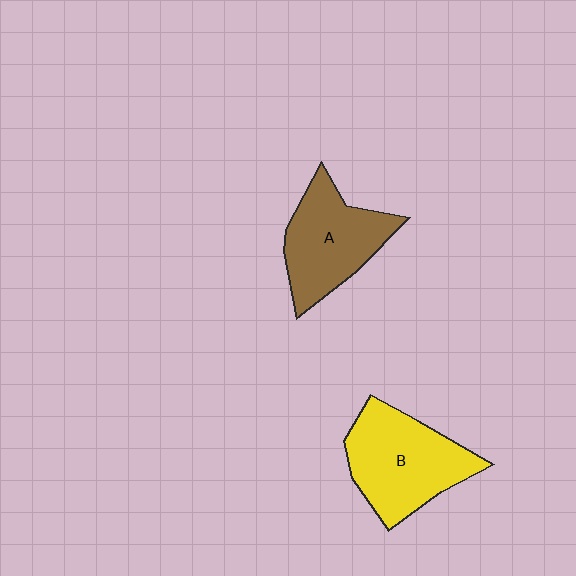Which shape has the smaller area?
Shape A (brown).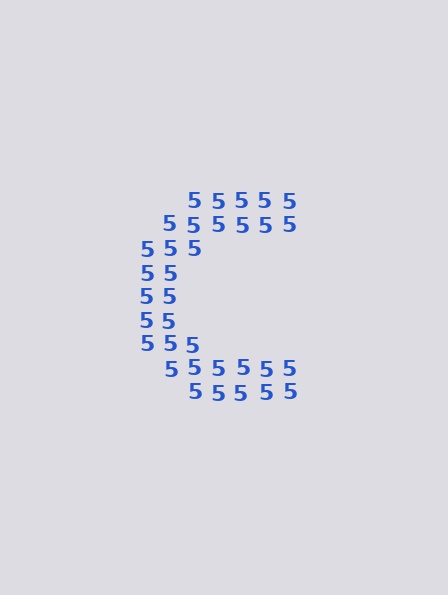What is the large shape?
The large shape is the letter C.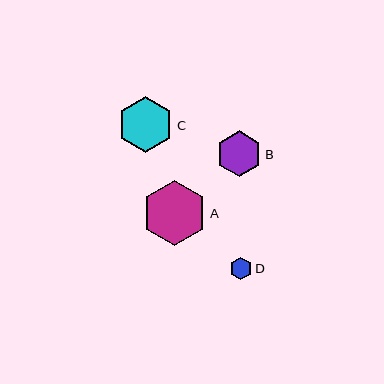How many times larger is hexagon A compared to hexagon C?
Hexagon A is approximately 1.1 times the size of hexagon C.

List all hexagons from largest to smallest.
From largest to smallest: A, C, B, D.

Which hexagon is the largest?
Hexagon A is the largest with a size of approximately 64 pixels.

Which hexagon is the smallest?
Hexagon D is the smallest with a size of approximately 23 pixels.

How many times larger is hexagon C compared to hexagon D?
Hexagon C is approximately 2.5 times the size of hexagon D.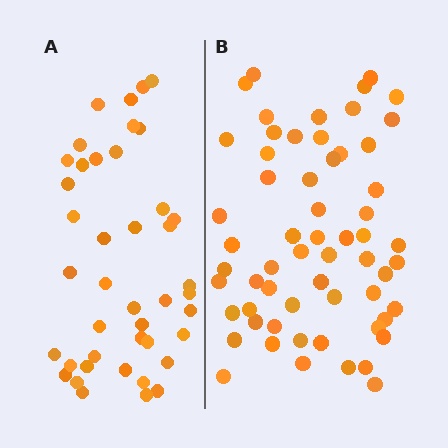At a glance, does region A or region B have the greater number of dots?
Region B (the right region) has more dots.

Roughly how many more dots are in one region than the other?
Region B has approximately 20 more dots than region A.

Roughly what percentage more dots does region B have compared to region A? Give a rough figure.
About 45% more.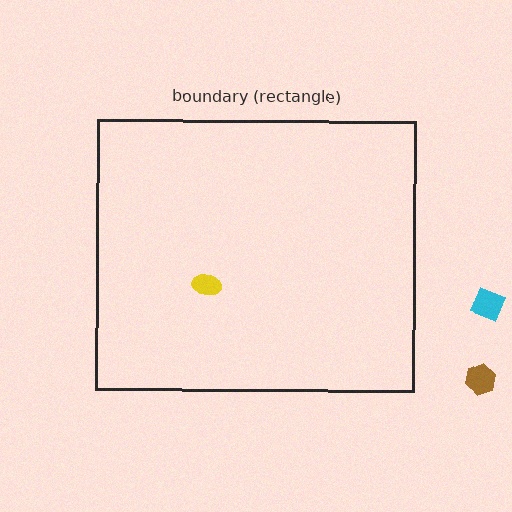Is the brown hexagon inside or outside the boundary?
Outside.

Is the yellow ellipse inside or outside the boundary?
Inside.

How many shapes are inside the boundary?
1 inside, 2 outside.